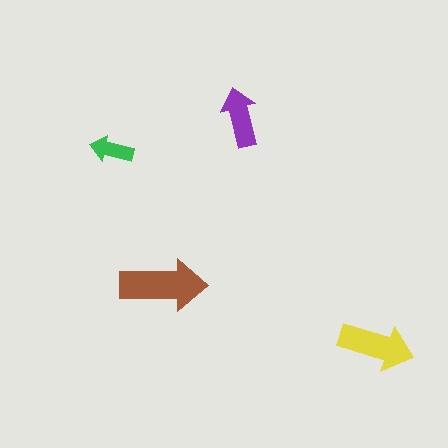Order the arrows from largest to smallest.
the brown one, the yellow one, the purple one, the green one.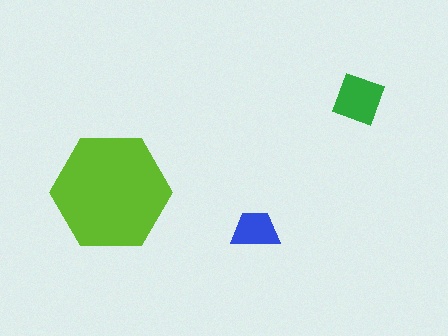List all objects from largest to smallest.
The lime hexagon, the green square, the blue trapezoid.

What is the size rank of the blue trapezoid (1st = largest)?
3rd.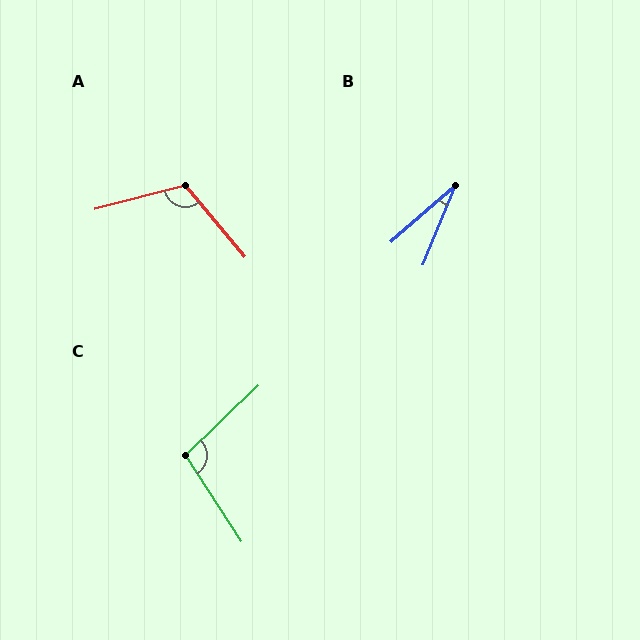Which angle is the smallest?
B, at approximately 26 degrees.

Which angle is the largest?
A, at approximately 115 degrees.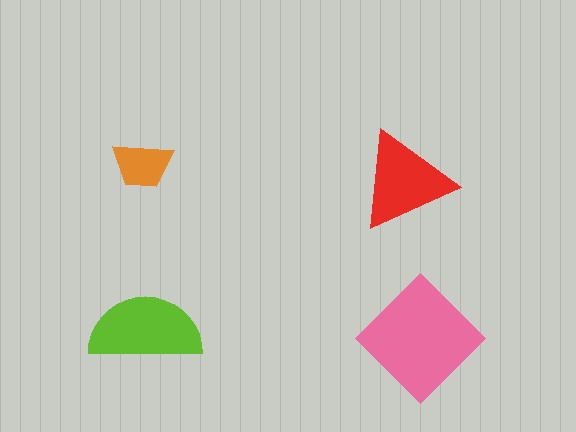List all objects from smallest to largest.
The orange trapezoid, the red triangle, the lime semicircle, the pink diamond.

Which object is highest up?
The orange trapezoid is topmost.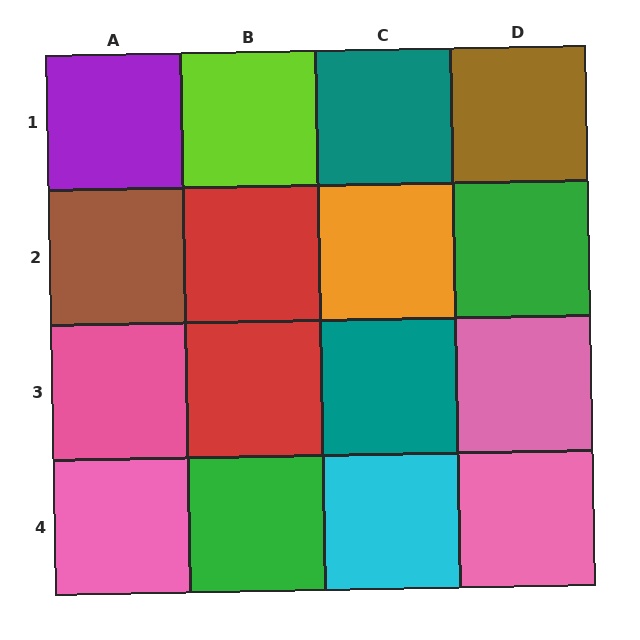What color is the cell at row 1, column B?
Lime.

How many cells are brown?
2 cells are brown.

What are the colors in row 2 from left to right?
Brown, red, orange, green.